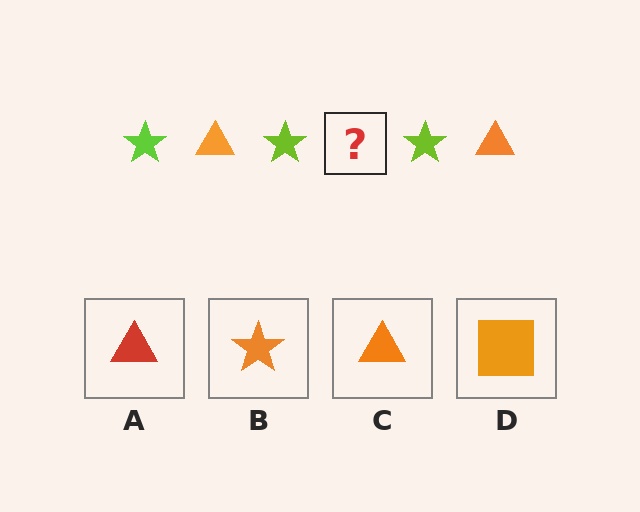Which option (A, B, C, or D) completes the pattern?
C.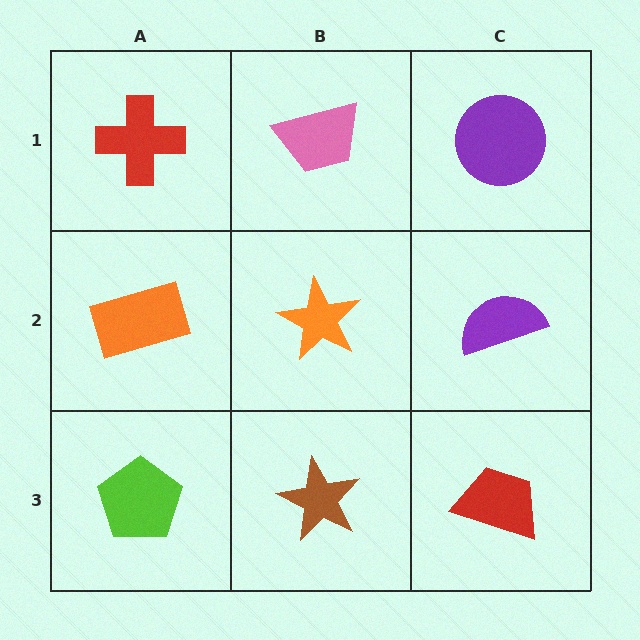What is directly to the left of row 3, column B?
A lime pentagon.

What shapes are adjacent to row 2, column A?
A red cross (row 1, column A), a lime pentagon (row 3, column A), an orange star (row 2, column B).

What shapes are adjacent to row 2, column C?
A purple circle (row 1, column C), a red trapezoid (row 3, column C), an orange star (row 2, column B).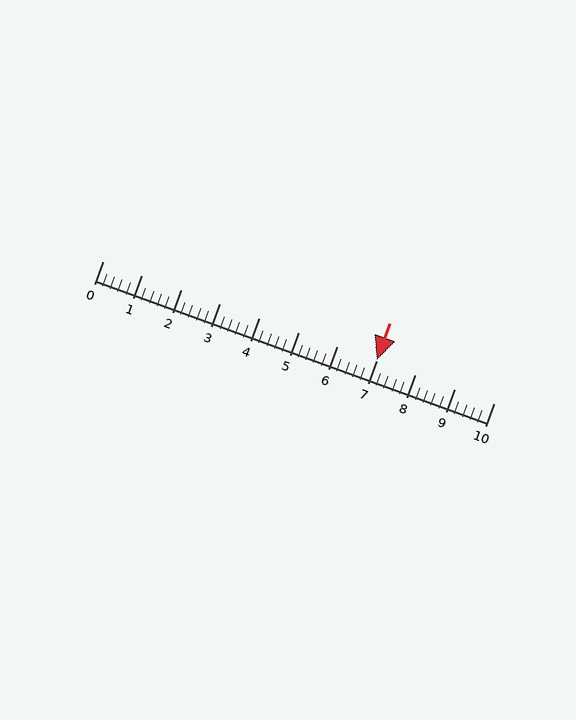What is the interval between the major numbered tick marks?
The major tick marks are spaced 1 units apart.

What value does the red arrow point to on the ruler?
The red arrow points to approximately 7.0.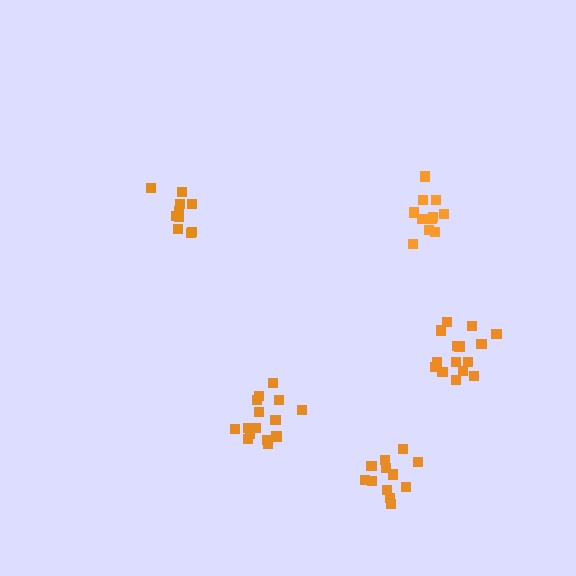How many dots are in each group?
Group 1: 11 dots, Group 2: 12 dots, Group 3: 10 dots, Group 4: 16 dots, Group 5: 15 dots (64 total).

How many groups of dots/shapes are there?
There are 5 groups.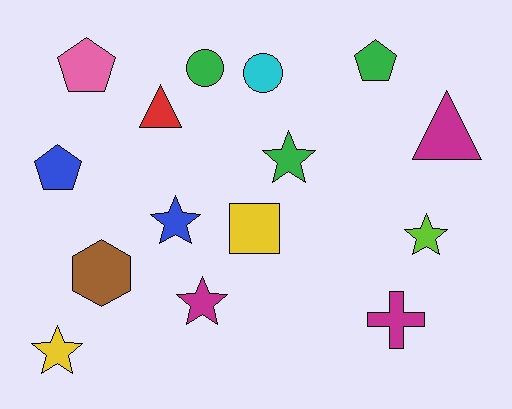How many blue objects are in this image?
There are 2 blue objects.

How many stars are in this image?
There are 5 stars.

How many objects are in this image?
There are 15 objects.